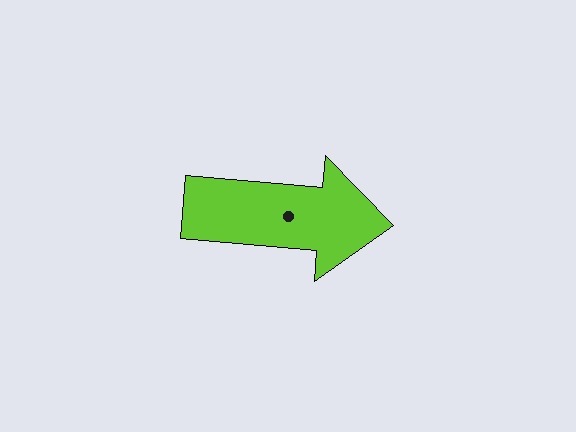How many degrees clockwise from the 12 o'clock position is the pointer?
Approximately 95 degrees.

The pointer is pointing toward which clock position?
Roughly 3 o'clock.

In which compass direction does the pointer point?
East.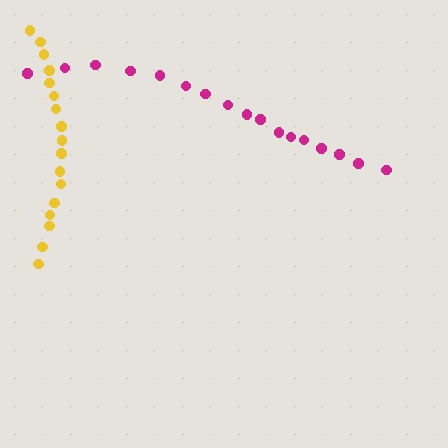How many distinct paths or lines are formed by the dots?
There are 2 distinct paths.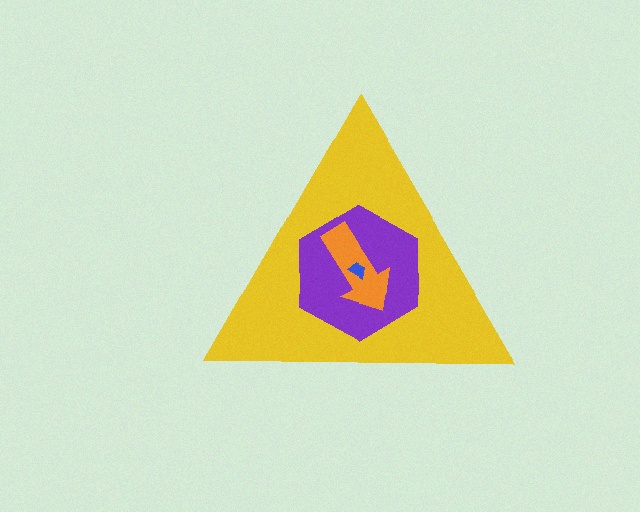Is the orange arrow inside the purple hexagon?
Yes.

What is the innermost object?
The blue trapezoid.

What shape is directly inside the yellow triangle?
The purple hexagon.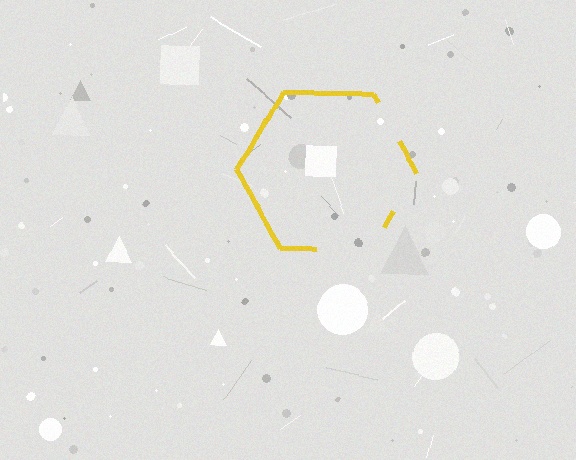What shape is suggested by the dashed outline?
The dashed outline suggests a hexagon.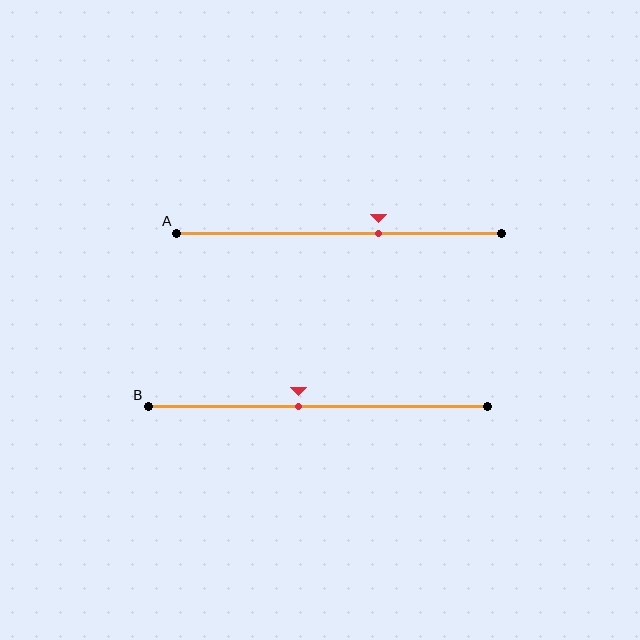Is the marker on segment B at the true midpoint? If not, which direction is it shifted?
No, the marker on segment B is shifted to the left by about 6% of the segment length.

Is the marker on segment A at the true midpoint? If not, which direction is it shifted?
No, the marker on segment A is shifted to the right by about 12% of the segment length.